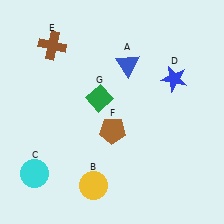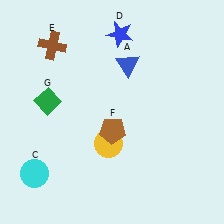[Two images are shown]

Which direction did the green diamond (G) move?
The green diamond (G) moved left.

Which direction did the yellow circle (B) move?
The yellow circle (B) moved up.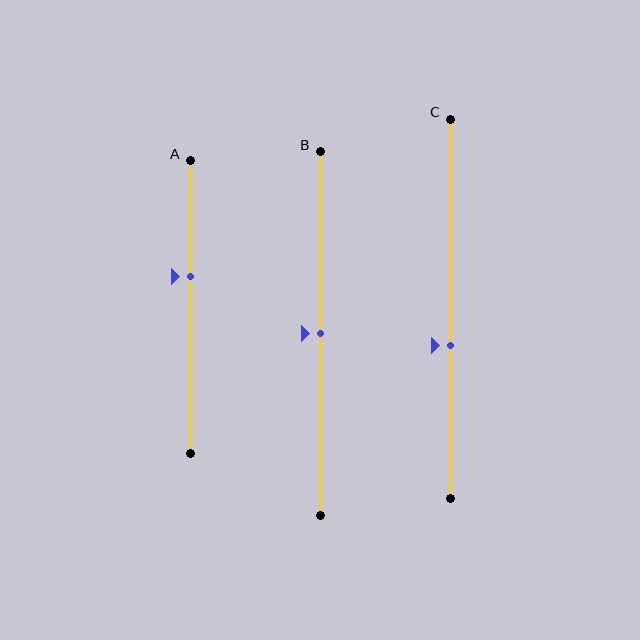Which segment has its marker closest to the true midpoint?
Segment B has its marker closest to the true midpoint.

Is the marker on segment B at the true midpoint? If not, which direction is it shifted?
Yes, the marker on segment B is at the true midpoint.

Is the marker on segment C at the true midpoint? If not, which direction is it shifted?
No, the marker on segment C is shifted downward by about 10% of the segment length.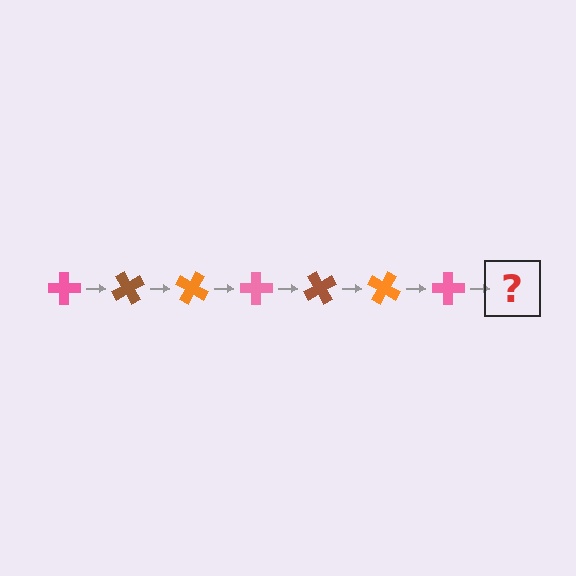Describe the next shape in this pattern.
It should be a brown cross, rotated 420 degrees from the start.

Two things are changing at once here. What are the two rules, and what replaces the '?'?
The two rules are that it rotates 60 degrees each step and the color cycles through pink, brown, and orange. The '?' should be a brown cross, rotated 420 degrees from the start.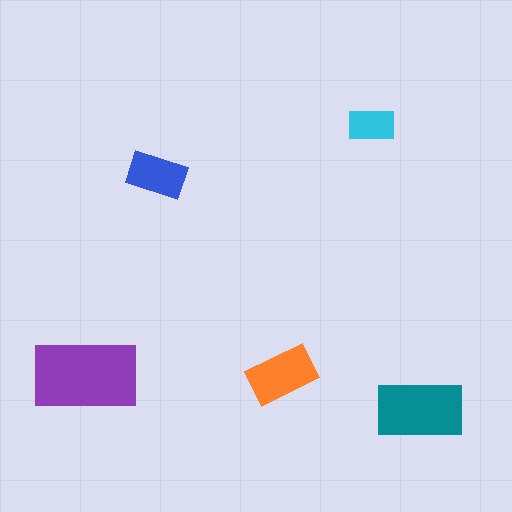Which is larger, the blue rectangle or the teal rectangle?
The teal one.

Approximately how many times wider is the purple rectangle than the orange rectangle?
About 1.5 times wider.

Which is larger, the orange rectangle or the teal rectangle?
The teal one.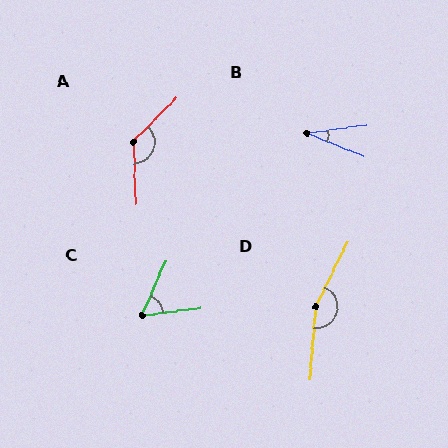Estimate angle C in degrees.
Approximately 60 degrees.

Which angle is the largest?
D, at approximately 158 degrees.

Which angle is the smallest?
B, at approximately 30 degrees.